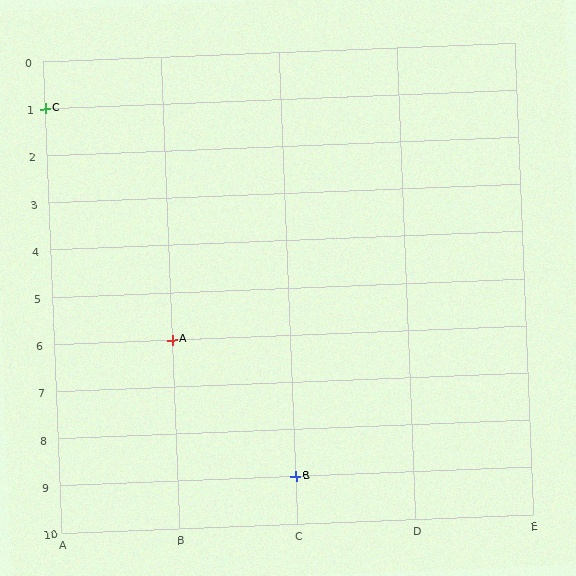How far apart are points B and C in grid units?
Points B and C are 2 columns and 8 rows apart (about 8.2 grid units diagonally).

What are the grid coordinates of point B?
Point B is at grid coordinates (C, 9).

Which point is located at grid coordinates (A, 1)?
Point C is at (A, 1).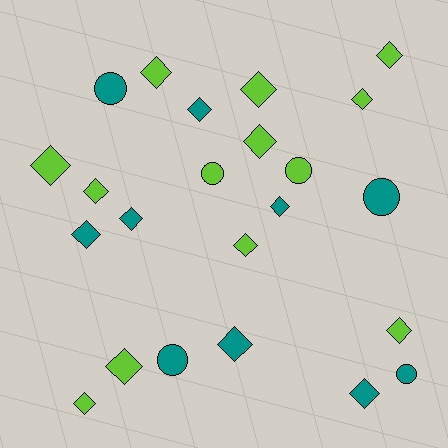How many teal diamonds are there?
There are 6 teal diamonds.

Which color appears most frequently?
Lime, with 13 objects.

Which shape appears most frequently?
Diamond, with 17 objects.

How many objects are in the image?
There are 23 objects.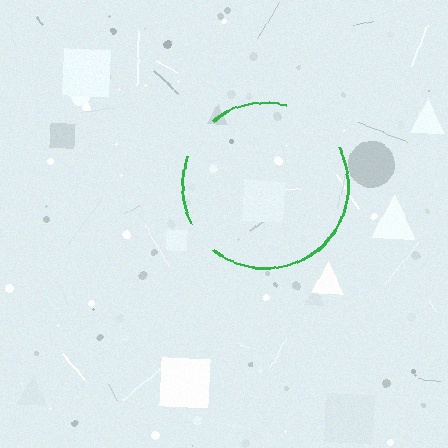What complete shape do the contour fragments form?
The contour fragments form a circle.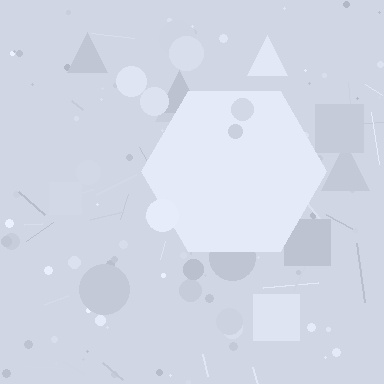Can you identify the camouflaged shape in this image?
The camouflaged shape is a hexagon.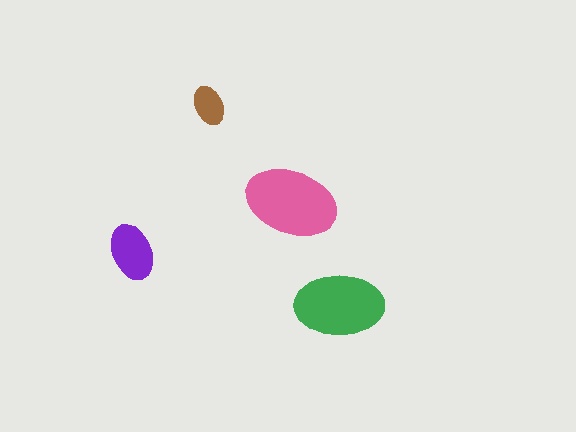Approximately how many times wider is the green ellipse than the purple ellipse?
About 1.5 times wider.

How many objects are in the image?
There are 4 objects in the image.